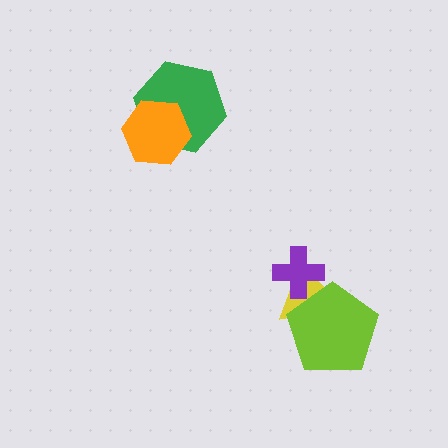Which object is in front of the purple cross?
The lime pentagon is in front of the purple cross.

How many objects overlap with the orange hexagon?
1 object overlaps with the orange hexagon.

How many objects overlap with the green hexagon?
1 object overlaps with the green hexagon.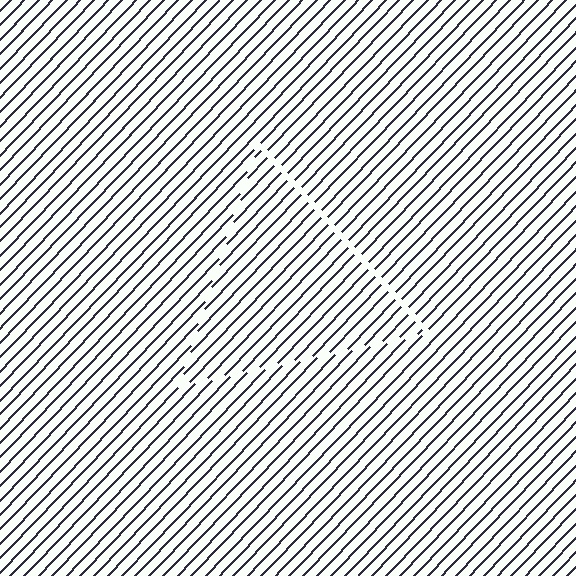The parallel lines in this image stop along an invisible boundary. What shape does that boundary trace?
An illusory triangle. The interior of the shape contains the same grating, shifted by half a period — the contour is defined by the phase discontinuity where line-ends from the inner and outer gratings abut.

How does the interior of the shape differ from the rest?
The interior of the shape contains the same grating, shifted by half a period — the contour is defined by the phase discontinuity where line-ends from the inner and outer gratings abut.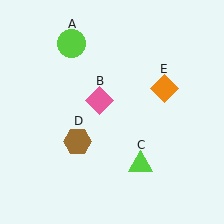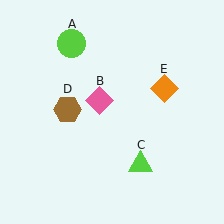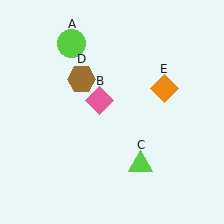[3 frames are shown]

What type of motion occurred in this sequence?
The brown hexagon (object D) rotated clockwise around the center of the scene.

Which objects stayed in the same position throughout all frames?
Lime circle (object A) and pink diamond (object B) and lime triangle (object C) and orange diamond (object E) remained stationary.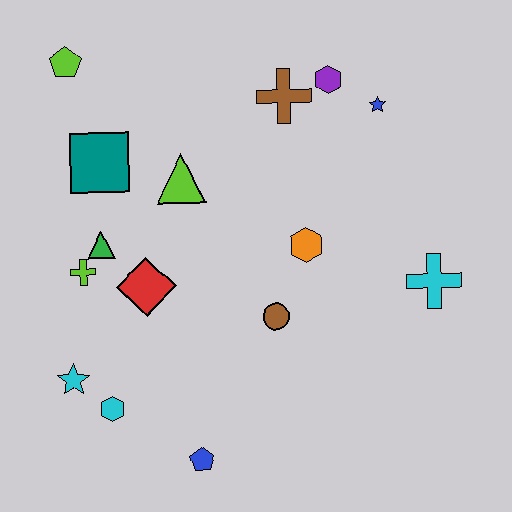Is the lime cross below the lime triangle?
Yes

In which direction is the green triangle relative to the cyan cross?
The green triangle is to the left of the cyan cross.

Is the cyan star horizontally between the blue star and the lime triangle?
No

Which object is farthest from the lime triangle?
The blue pentagon is farthest from the lime triangle.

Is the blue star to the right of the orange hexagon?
Yes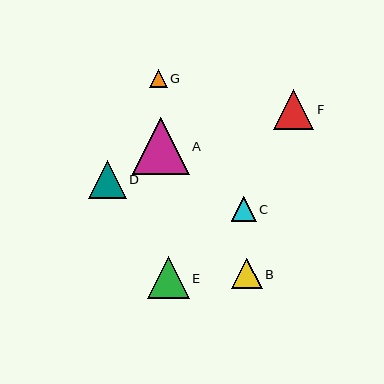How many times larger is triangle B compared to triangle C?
Triangle B is approximately 1.2 times the size of triangle C.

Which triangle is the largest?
Triangle A is the largest with a size of approximately 57 pixels.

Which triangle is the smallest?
Triangle G is the smallest with a size of approximately 18 pixels.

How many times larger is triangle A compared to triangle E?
Triangle A is approximately 1.4 times the size of triangle E.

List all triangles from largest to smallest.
From largest to smallest: A, E, F, D, B, C, G.